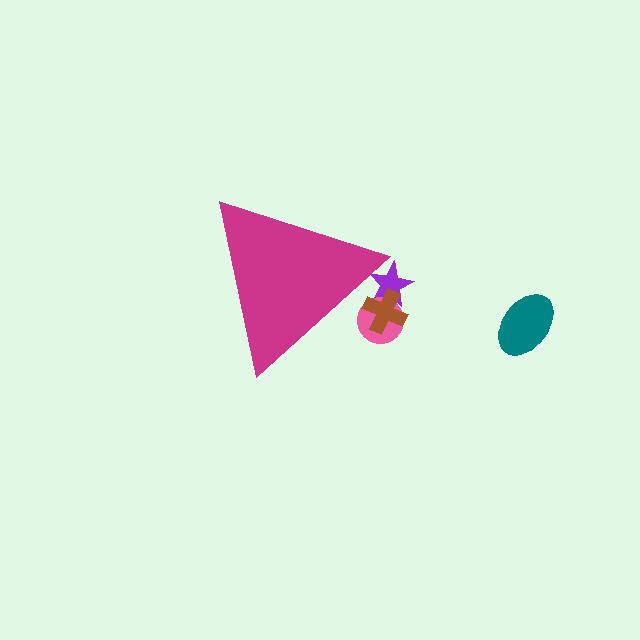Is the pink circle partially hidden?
Yes, the pink circle is partially hidden behind the magenta triangle.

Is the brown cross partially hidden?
Yes, the brown cross is partially hidden behind the magenta triangle.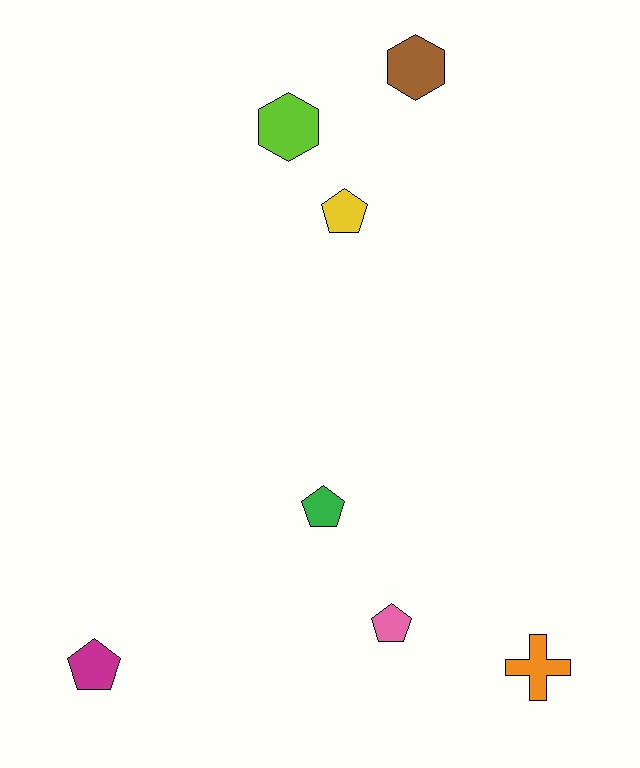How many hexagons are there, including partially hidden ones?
There are 2 hexagons.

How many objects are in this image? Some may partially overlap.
There are 7 objects.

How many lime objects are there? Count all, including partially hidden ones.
There is 1 lime object.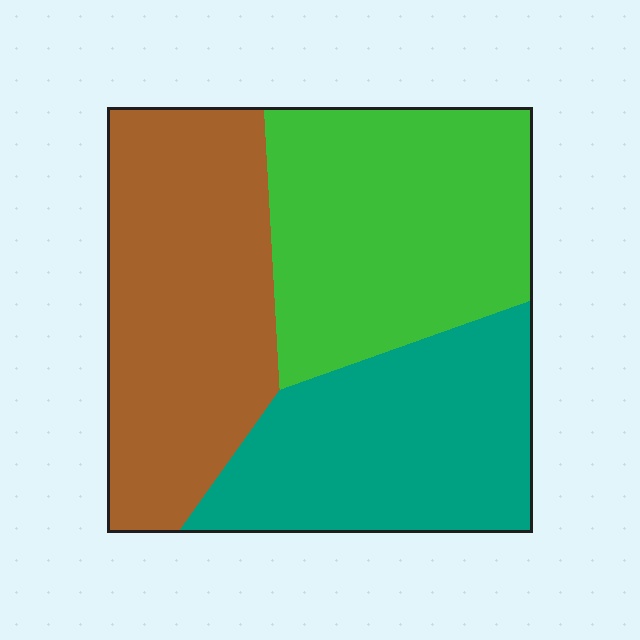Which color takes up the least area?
Teal, at roughly 30%.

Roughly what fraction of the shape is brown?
Brown covers about 35% of the shape.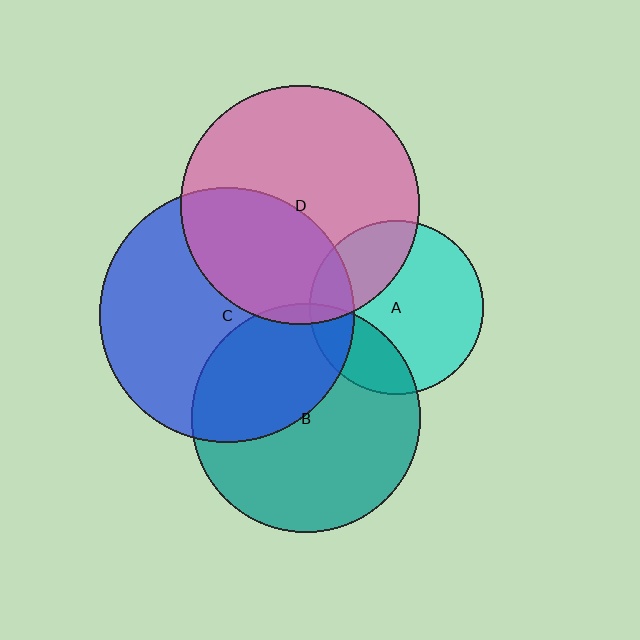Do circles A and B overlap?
Yes.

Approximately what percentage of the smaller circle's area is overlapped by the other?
Approximately 25%.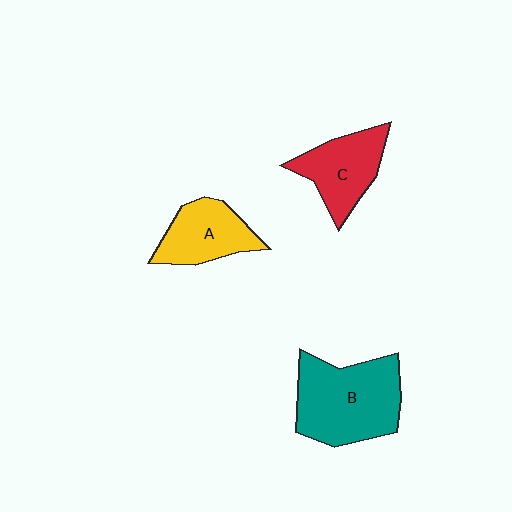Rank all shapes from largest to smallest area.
From largest to smallest: B (teal), C (red), A (yellow).